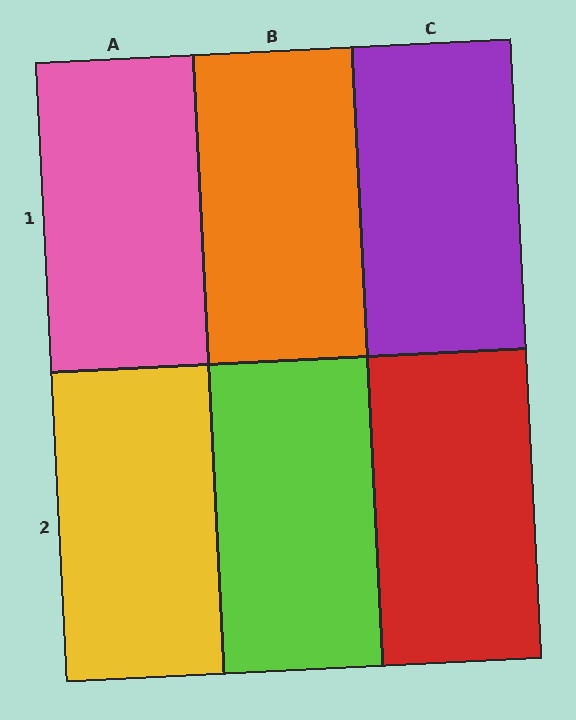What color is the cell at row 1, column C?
Purple.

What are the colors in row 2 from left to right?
Yellow, lime, red.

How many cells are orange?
1 cell is orange.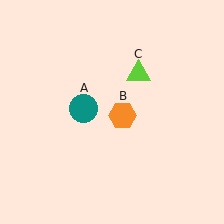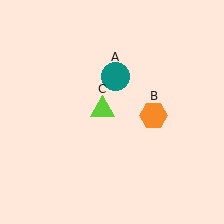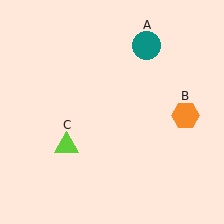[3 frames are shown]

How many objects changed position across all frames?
3 objects changed position: teal circle (object A), orange hexagon (object B), lime triangle (object C).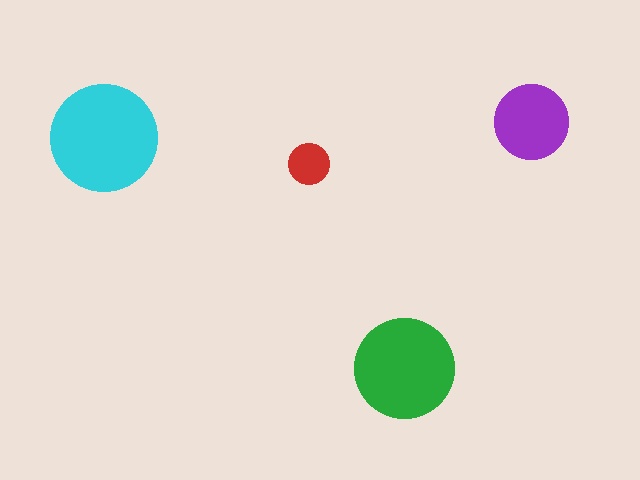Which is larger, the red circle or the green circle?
The green one.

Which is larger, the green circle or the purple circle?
The green one.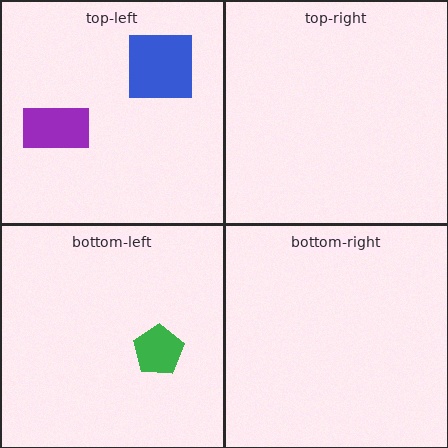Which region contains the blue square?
The top-left region.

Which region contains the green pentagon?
The bottom-left region.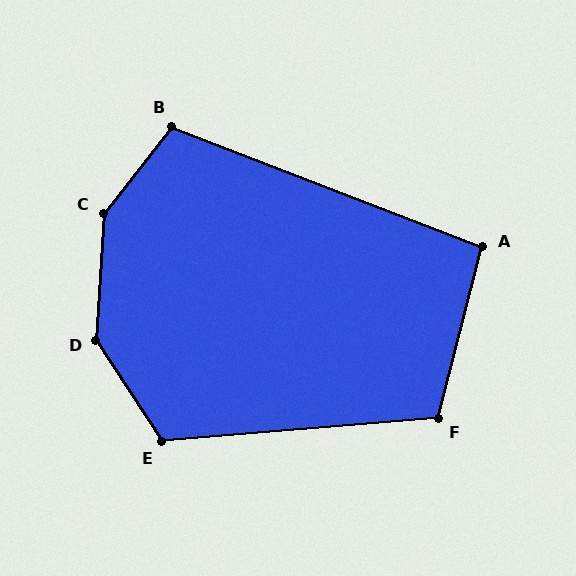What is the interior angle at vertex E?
Approximately 118 degrees (obtuse).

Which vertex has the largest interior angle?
C, at approximately 145 degrees.